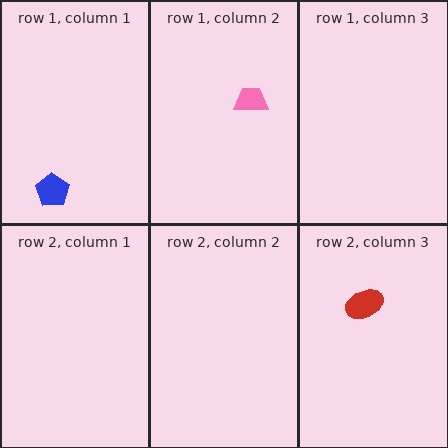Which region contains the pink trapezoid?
The row 1, column 2 region.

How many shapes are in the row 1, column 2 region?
1.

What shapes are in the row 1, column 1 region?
The blue pentagon.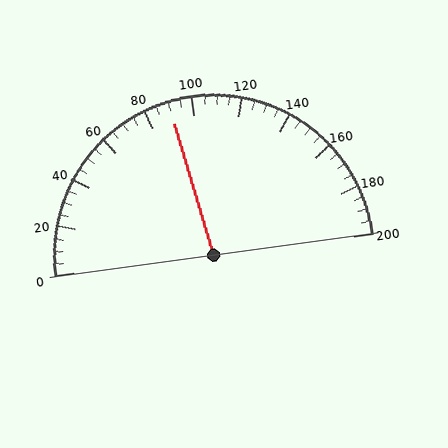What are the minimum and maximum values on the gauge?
The gauge ranges from 0 to 200.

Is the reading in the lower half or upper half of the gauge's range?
The reading is in the lower half of the range (0 to 200).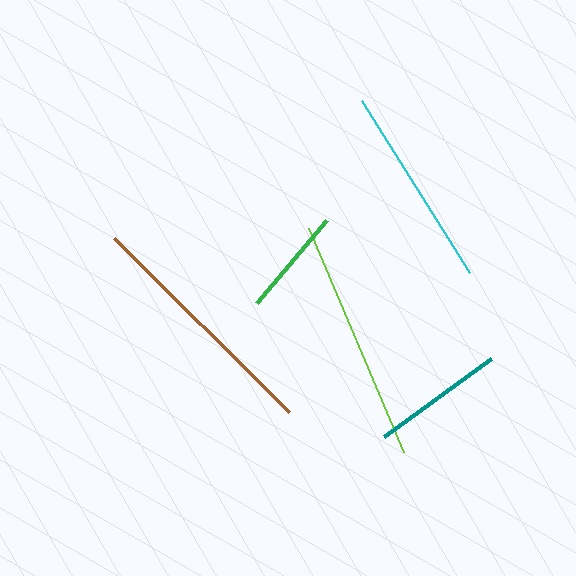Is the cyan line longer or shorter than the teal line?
The cyan line is longer than the teal line.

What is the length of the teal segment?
The teal segment is approximately 133 pixels long.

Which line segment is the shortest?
The green line is the shortest at approximately 109 pixels.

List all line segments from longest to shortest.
From longest to shortest: brown, lime, cyan, teal, green.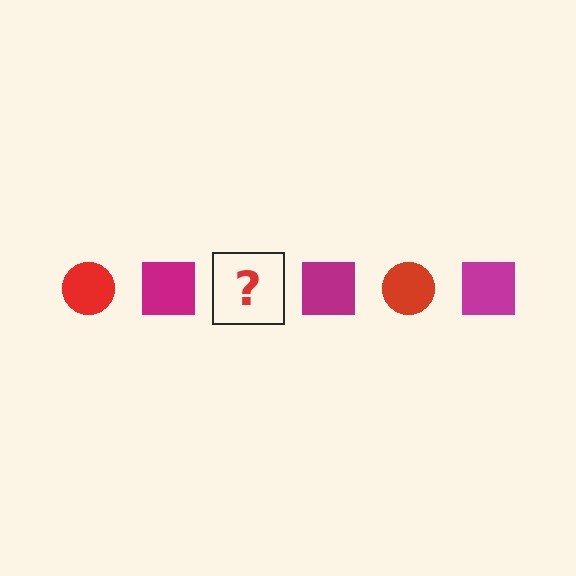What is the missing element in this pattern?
The missing element is a red circle.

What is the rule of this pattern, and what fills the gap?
The rule is that the pattern alternates between red circle and magenta square. The gap should be filled with a red circle.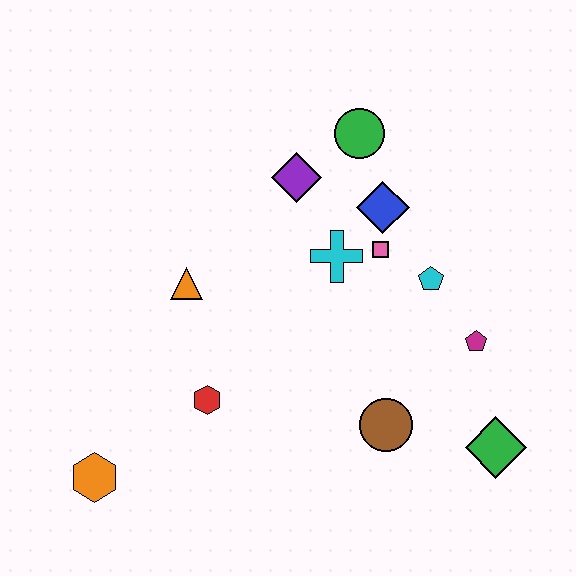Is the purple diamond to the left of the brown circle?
Yes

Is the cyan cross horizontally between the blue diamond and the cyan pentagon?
No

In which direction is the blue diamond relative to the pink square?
The blue diamond is above the pink square.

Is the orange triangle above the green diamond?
Yes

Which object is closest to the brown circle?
The green diamond is closest to the brown circle.